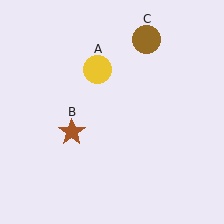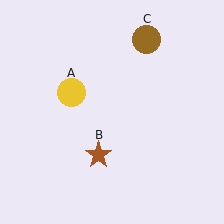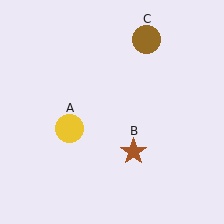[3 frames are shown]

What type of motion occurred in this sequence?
The yellow circle (object A), brown star (object B) rotated counterclockwise around the center of the scene.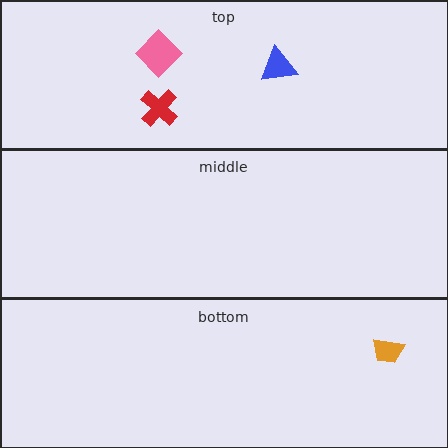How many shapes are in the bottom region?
1.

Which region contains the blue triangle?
The top region.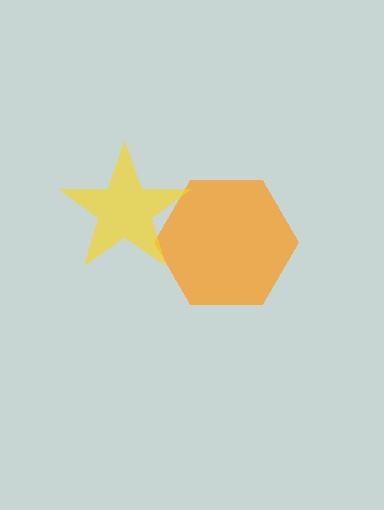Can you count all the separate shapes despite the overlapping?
Yes, there are 2 separate shapes.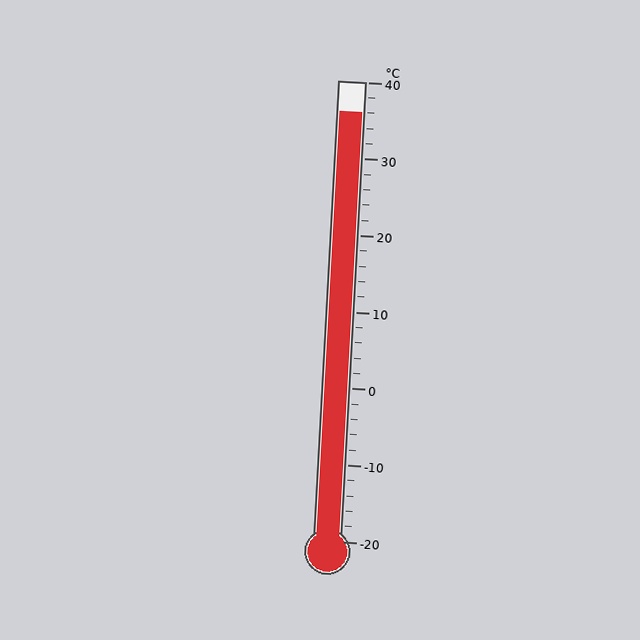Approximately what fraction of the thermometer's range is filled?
The thermometer is filled to approximately 95% of its range.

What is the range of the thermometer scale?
The thermometer scale ranges from -20°C to 40°C.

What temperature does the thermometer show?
The thermometer shows approximately 36°C.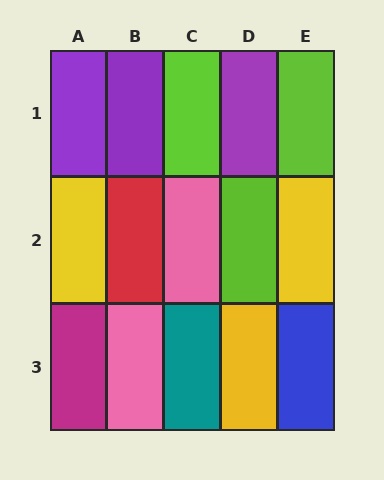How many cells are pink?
2 cells are pink.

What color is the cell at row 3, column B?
Pink.